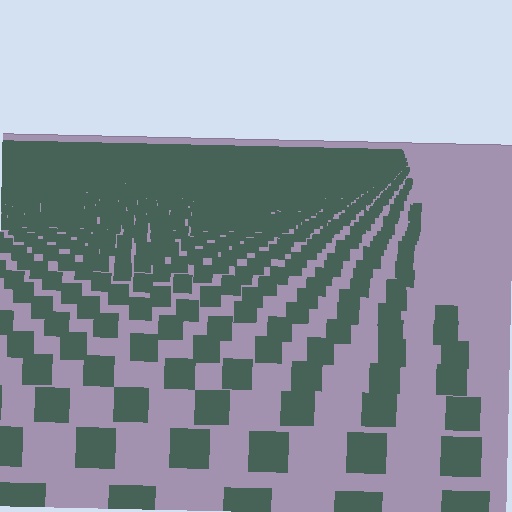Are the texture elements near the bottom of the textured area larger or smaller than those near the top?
Larger. Near the bottom, elements are closer to the viewer and appear at a bigger on-screen size.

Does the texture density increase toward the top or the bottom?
Density increases toward the top.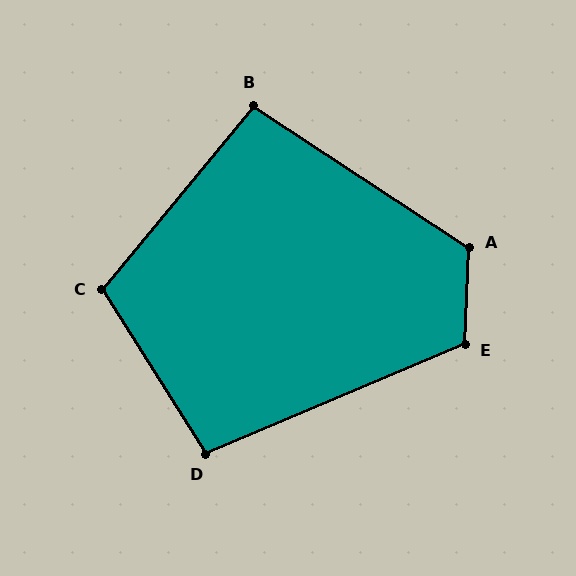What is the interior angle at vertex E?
Approximately 116 degrees (obtuse).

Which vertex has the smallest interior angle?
B, at approximately 96 degrees.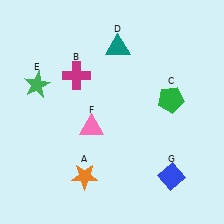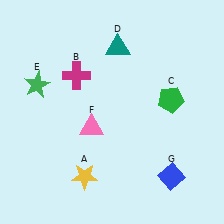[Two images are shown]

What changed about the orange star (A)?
In Image 1, A is orange. In Image 2, it changed to yellow.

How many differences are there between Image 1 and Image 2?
There is 1 difference between the two images.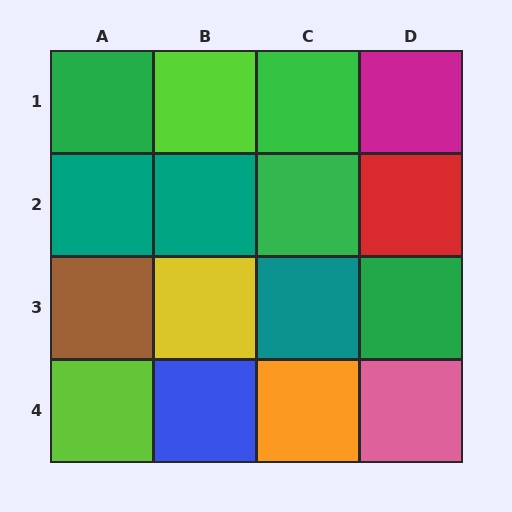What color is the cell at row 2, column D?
Red.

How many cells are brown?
1 cell is brown.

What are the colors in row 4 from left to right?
Lime, blue, orange, pink.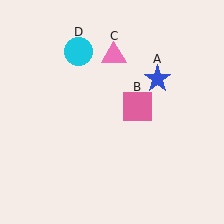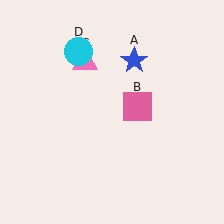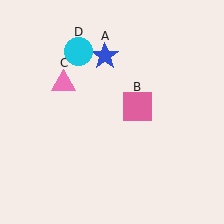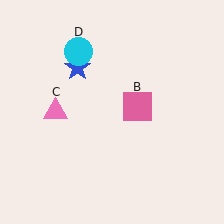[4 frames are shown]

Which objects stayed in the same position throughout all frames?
Pink square (object B) and cyan circle (object D) remained stationary.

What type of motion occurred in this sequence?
The blue star (object A), pink triangle (object C) rotated counterclockwise around the center of the scene.